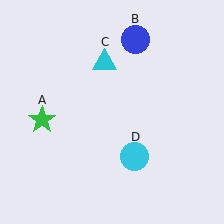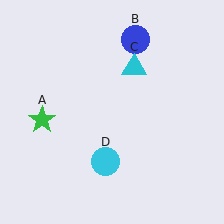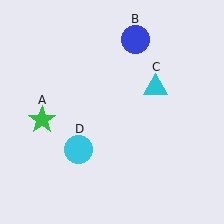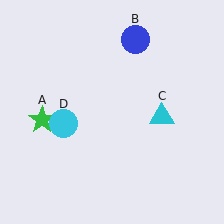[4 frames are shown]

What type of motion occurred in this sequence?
The cyan triangle (object C), cyan circle (object D) rotated clockwise around the center of the scene.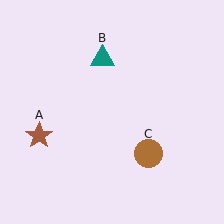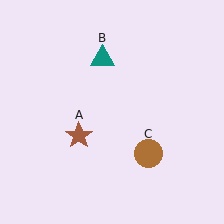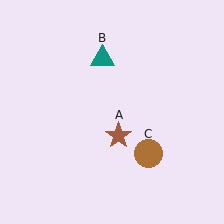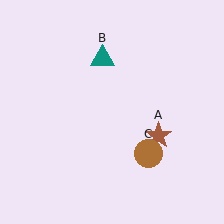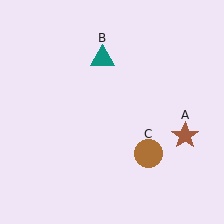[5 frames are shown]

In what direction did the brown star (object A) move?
The brown star (object A) moved right.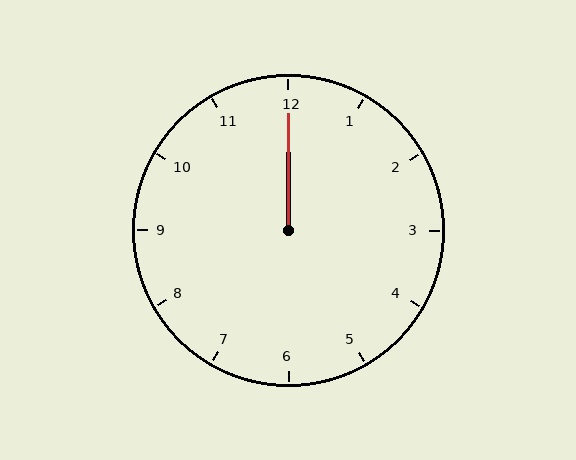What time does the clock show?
12:00.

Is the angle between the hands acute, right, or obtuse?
It is acute.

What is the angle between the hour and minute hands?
Approximately 0 degrees.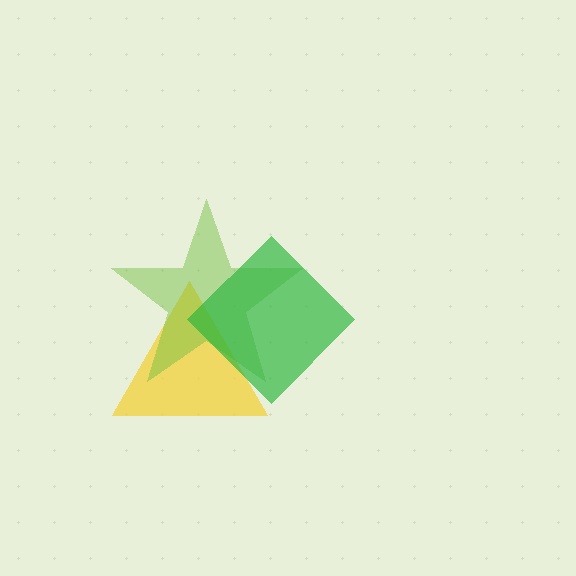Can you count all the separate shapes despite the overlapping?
Yes, there are 3 separate shapes.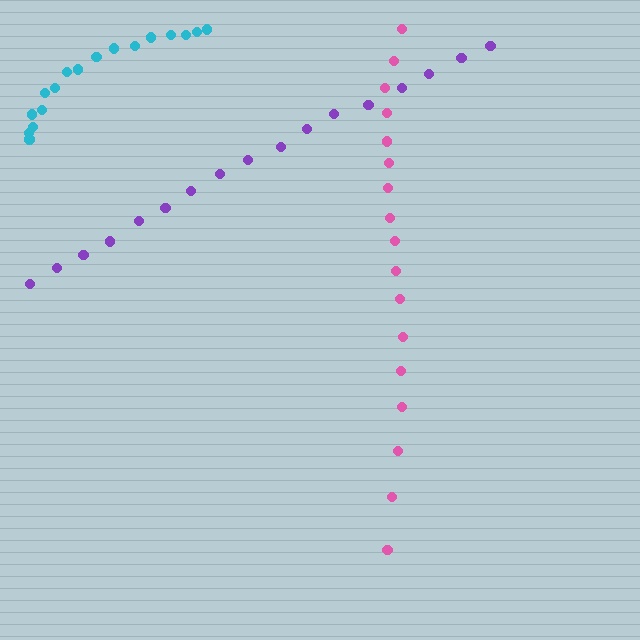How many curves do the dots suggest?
There are 3 distinct paths.